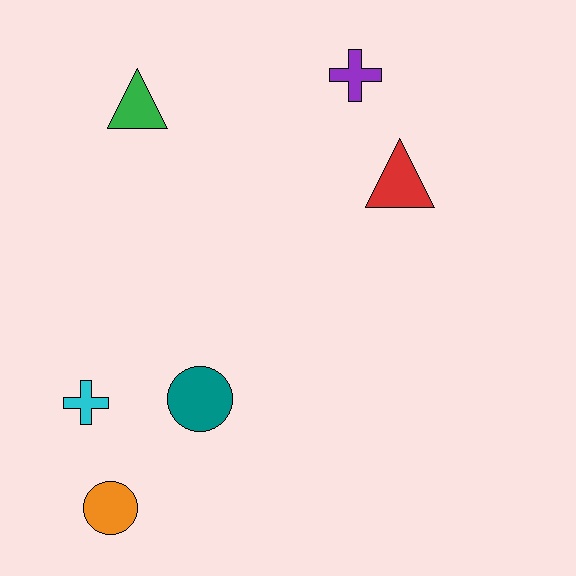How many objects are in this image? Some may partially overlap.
There are 6 objects.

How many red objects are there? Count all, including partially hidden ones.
There is 1 red object.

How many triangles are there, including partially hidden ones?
There are 2 triangles.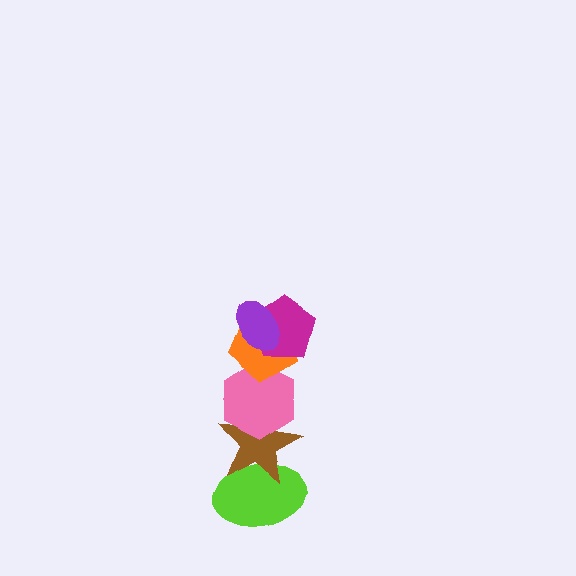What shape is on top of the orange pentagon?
The magenta pentagon is on top of the orange pentagon.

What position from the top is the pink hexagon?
The pink hexagon is 4th from the top.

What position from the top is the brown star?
The brown star is 5th from the top.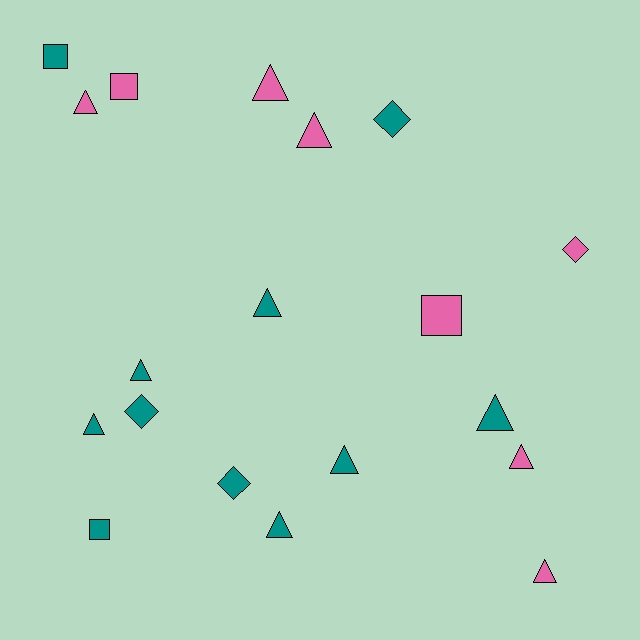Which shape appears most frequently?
Triangle, with 11 objects.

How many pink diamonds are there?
There is 1 pink diamond.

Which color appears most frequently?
Teal, with 11 objects.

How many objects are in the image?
There are 19 objects.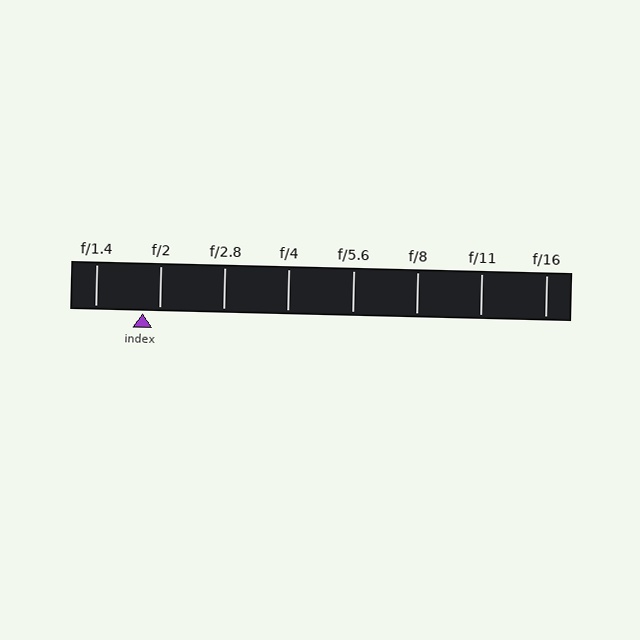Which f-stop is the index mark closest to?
The index mark is closest to f/2.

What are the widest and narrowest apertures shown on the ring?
The widest aperture shown is f/1.4 and the narrowest is f/16.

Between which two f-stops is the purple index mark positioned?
The index mark is between f/1.4 and f/2.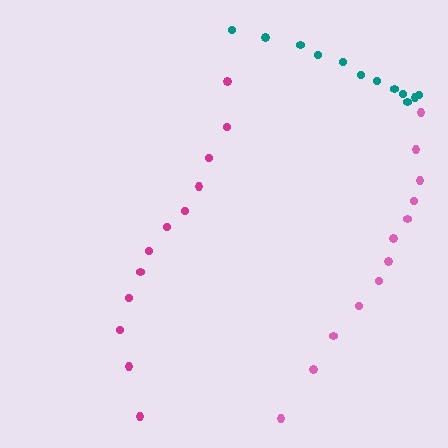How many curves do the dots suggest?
There are 3 distinct paths.